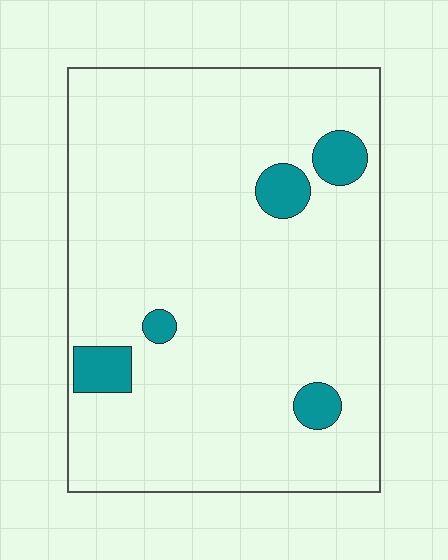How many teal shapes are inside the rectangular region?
5.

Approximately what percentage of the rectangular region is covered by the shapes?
Approximately 10%.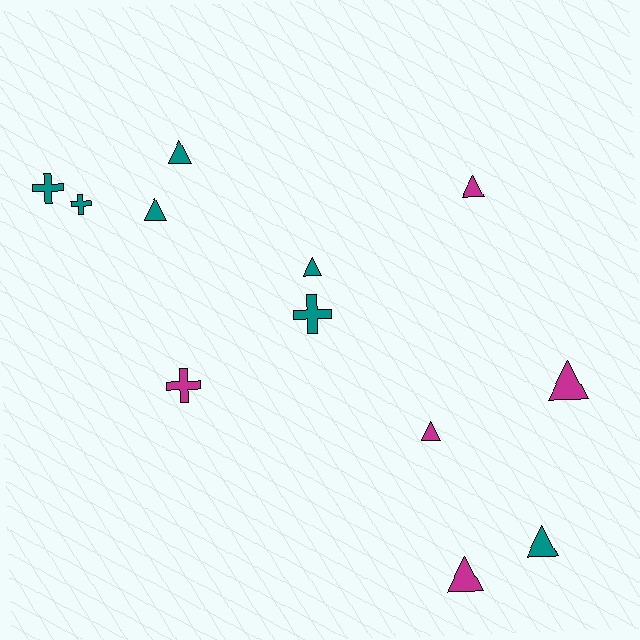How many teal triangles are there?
There are 4 teal triangles.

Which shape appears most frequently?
Triangle, with 8 objects.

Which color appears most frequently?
Teal, with 7 objects.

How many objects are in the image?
There are 12 objects.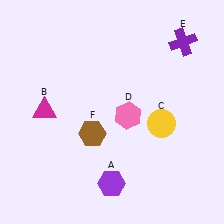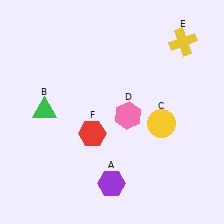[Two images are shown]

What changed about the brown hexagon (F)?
In Image 1, F is brown. In Image 2, it changed to red.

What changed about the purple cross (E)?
In Image 1, E is purple. In Image 2, it changed to yellow.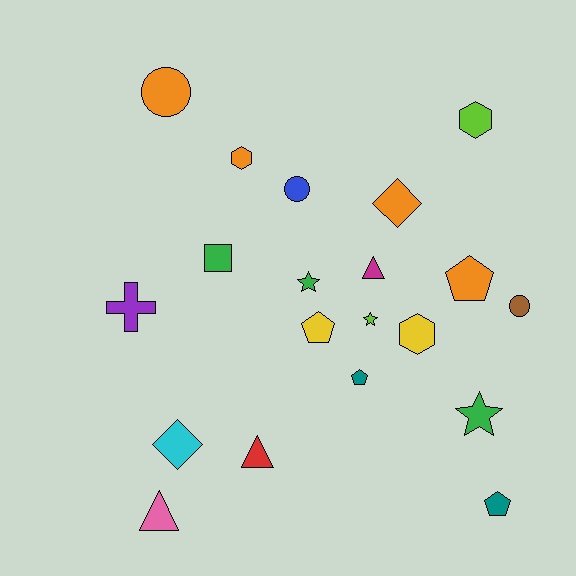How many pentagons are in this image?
There are 4 pentagons.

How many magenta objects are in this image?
There is 1 magenta object.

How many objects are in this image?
There are 20 objects.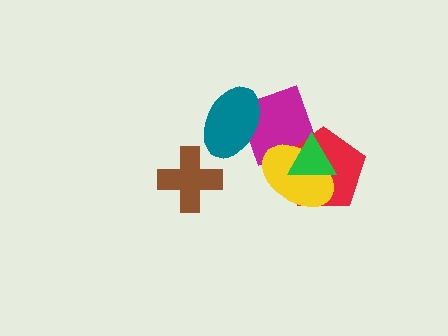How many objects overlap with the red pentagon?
3 objects overlap with the red pentagon.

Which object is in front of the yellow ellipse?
The green triangle is in front of the yellow ellipse.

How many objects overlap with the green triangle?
3 objects overlap with the green triangle.